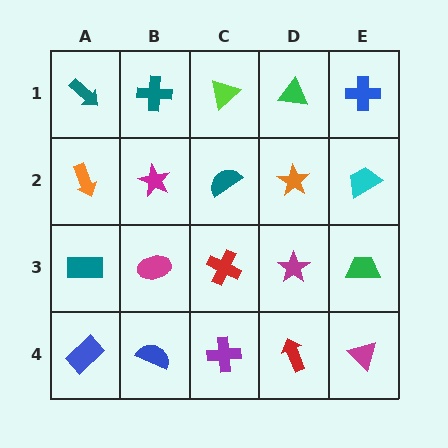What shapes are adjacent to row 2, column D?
A green triangle (row 1, column D), a magenta star (row 3, column D), a teal semicircle (row 2, column C), a cyan trapezoid (row 2, column E).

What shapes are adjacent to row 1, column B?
A magenta star (row 2, column B), a teal arrow (row 1, column A), a lime triangle (row 1, column C).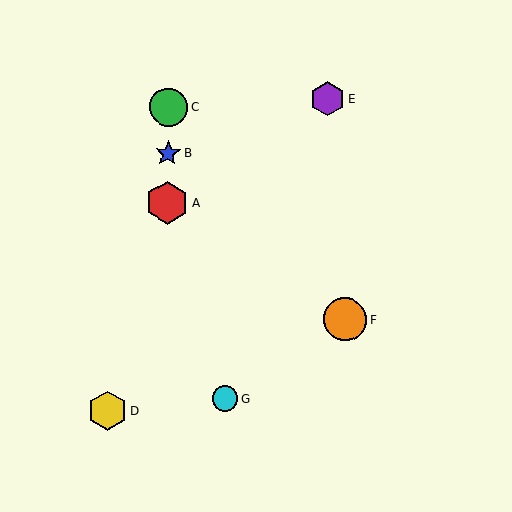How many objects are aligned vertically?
3 objects (A, B, C) are aligned vertically.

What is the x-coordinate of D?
Object D is at x≈108.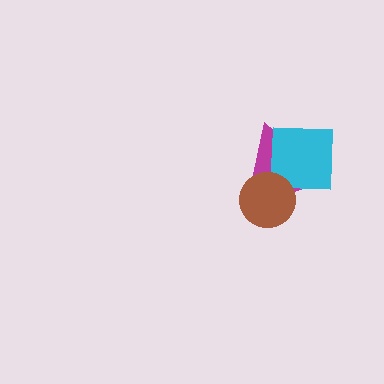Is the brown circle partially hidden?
No, no other shape covers it.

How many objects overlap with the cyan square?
2 objects overlap with the cyan square.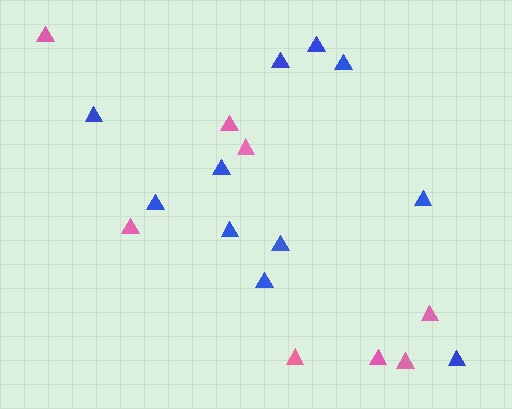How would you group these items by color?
There are 2 groups: one group of pink triangles (8) and one group of blue triangles (11).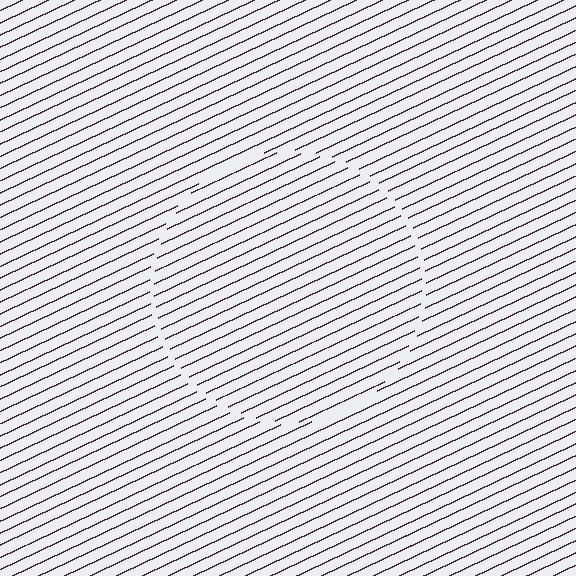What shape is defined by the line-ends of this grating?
An illusory circle. The interior of the shape contains the same grating, shifted by half a period — the contour is defined by the phase discontinuity where line-ends from the inner and outer gratings abut.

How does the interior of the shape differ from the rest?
The interior of the shape contains the same grating, shifted by half a period — the contour is defined by the phase discontinuity where line-ends from the inner and outer gratings abut.